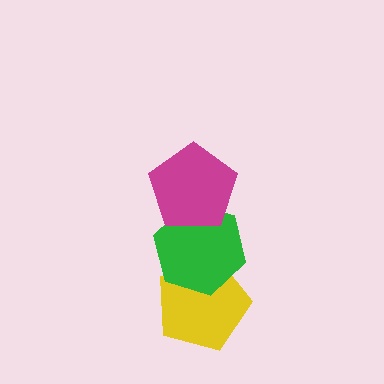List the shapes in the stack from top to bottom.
From top to bottom: the magenta pentagon, the green hexagon, the yellow pentagon.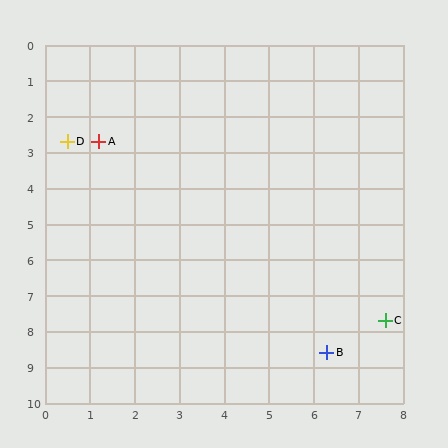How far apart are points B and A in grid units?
Points B and A are about 7.8 grid units apart.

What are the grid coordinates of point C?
Point C is at approximately (7.6, 7.7).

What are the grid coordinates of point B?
Point B is at approximately (6.3, 8.6).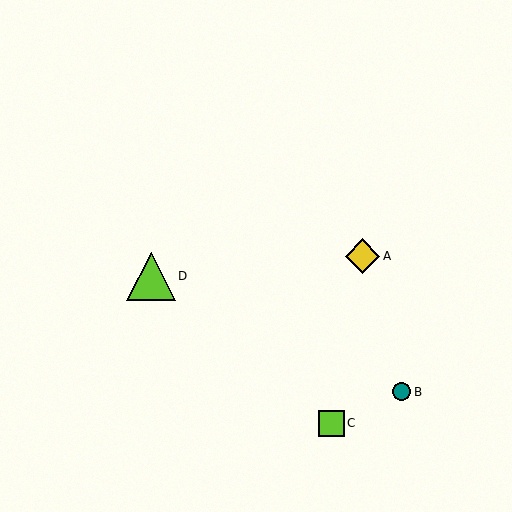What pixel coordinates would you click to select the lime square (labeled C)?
Click at (331, 423) to select the lime square C.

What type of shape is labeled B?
Shape B is a teal circle.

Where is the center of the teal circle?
The center of the teal circle is at (402, 392).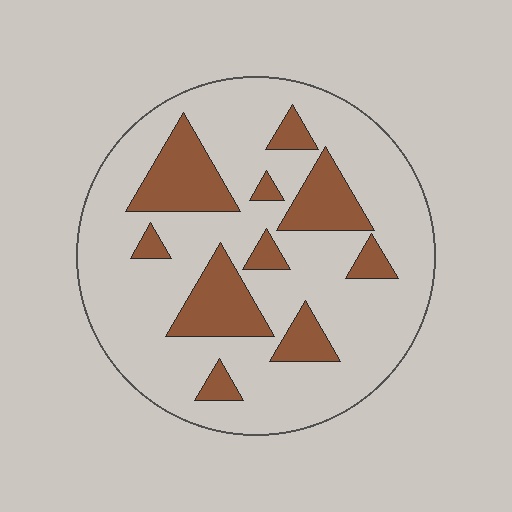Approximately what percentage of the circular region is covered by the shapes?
Approximately 25%.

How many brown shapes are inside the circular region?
10.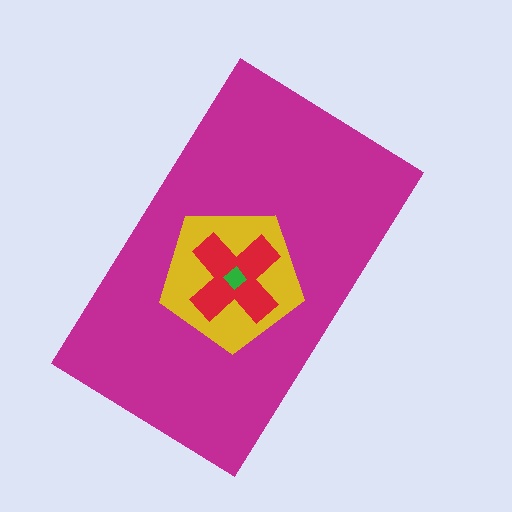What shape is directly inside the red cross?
The green diamond.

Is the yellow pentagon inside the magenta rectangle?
Yes.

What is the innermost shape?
The green diamond.